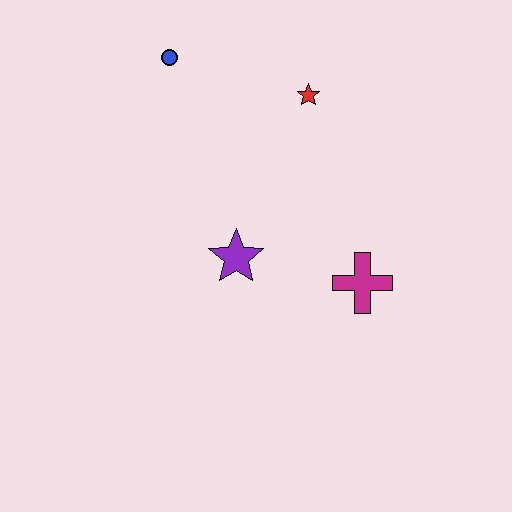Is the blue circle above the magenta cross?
Yes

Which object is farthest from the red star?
The magenta cross is farthest from the red star.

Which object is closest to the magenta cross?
The purple star is closest to the magenta cross.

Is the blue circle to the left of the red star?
Yes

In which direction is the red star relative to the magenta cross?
The red star is above the magenta cross.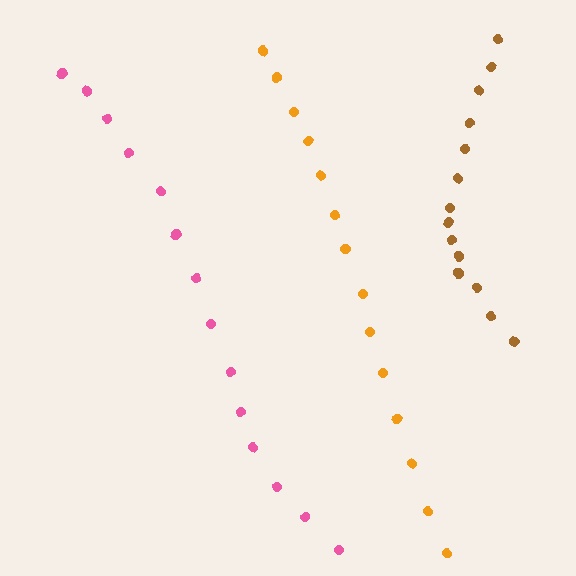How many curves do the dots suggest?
There are 3 distinct paths.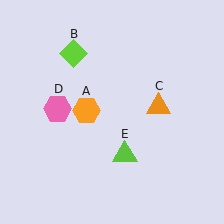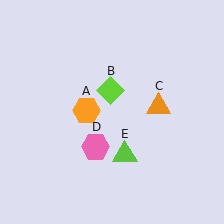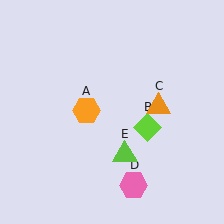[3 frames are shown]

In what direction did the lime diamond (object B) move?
The lime diamond (object B) moved down and to the right.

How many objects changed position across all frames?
2 objects changed position: lime diamond (object B), pink hexagon (object D).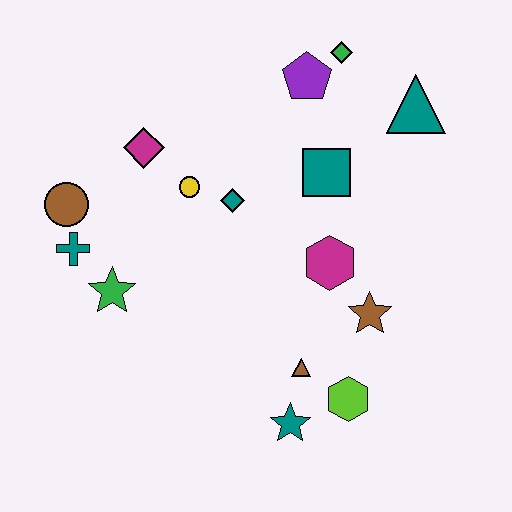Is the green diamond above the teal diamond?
Yes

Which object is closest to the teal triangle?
The green diamond is closest to the teal triangle.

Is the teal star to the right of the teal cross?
Yes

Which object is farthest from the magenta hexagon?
The brown circle is farthest from the magenta hexagon.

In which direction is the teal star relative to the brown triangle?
The teal star is below the brown triangle.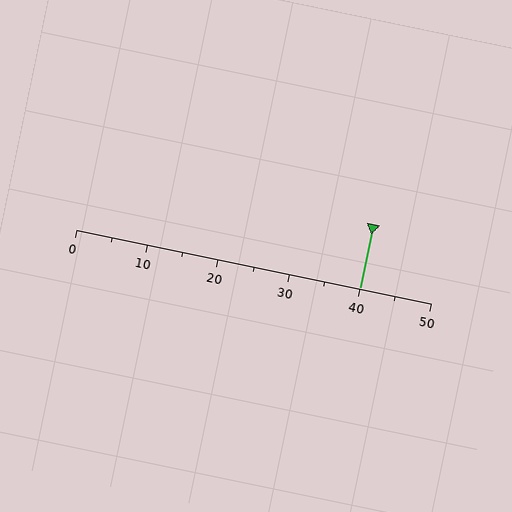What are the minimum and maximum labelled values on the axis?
The axis runs from 0 to 50.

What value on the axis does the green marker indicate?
The marker indicates approximately 40.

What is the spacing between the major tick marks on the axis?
The major ticks are spaced 10 apart.